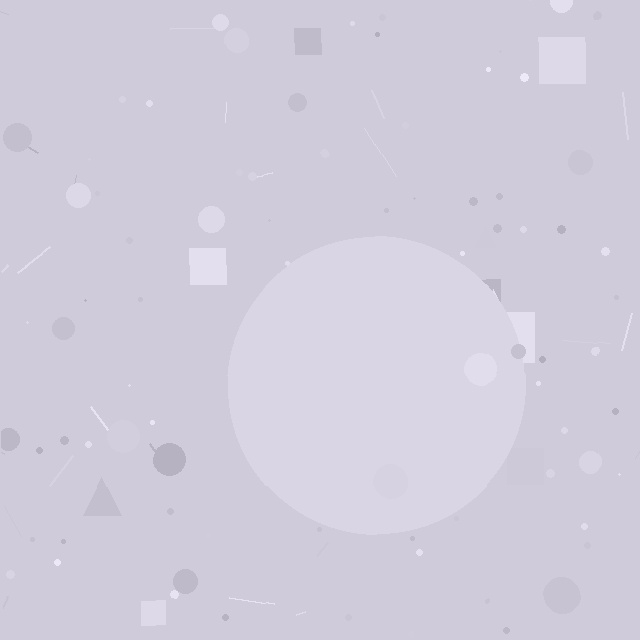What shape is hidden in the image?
A circle is hidden in the image.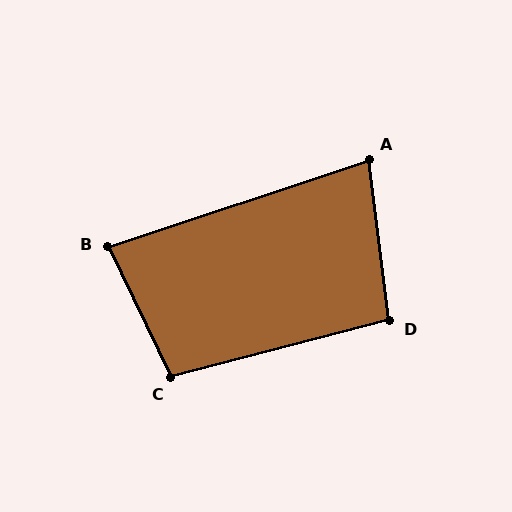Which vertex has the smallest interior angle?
A, at approximately 79 degrees.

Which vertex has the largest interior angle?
C, at approximately 101 degrees.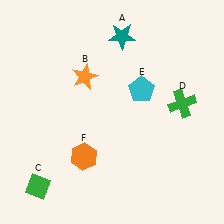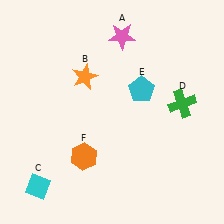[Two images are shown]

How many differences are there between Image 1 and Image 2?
There are 2 differences between the two images.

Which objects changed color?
A changed from teal to pink. C changed from green to cyan.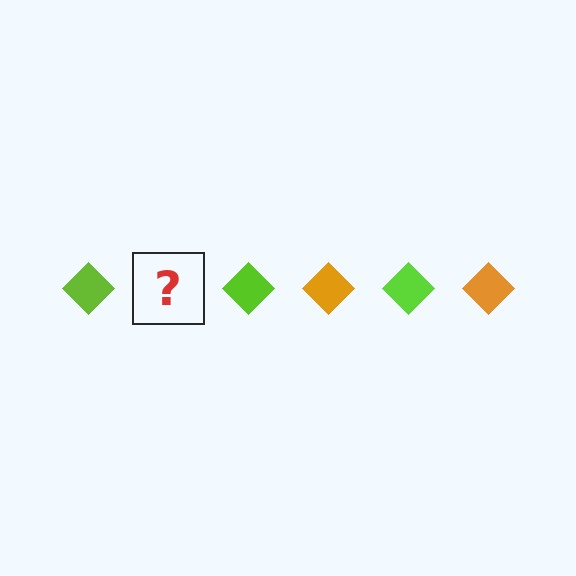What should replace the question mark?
The question mark should be replaced with an orange diamond.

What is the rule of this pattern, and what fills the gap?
The rule is that the pattern cycles through lime, orange diamonds. The gap should be filled with an orange diamond.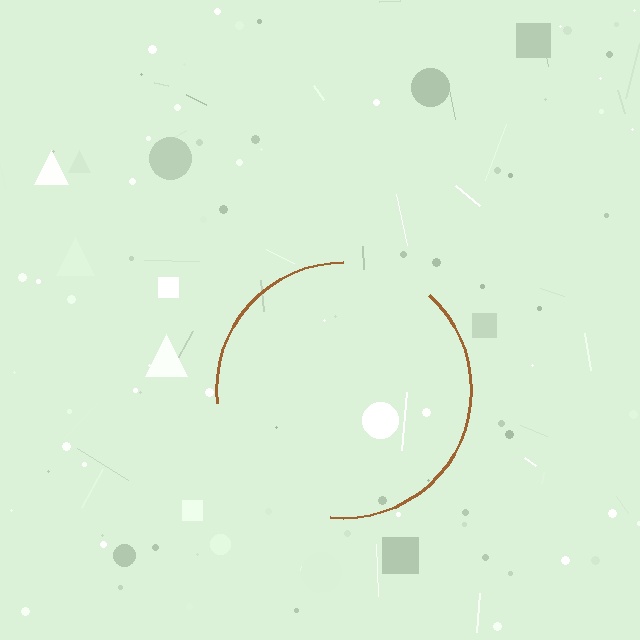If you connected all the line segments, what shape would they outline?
They would outline a circle.